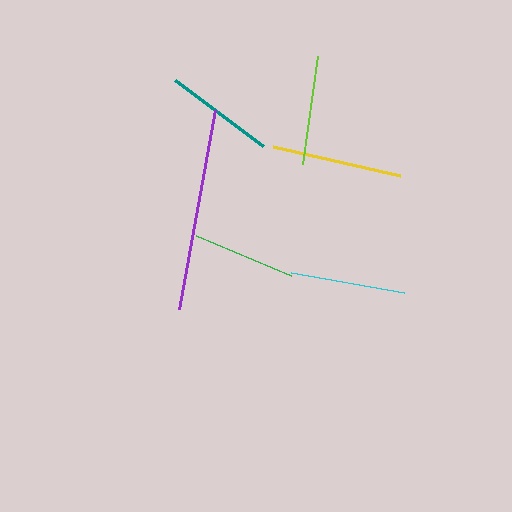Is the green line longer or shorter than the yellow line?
The yellow line is longer than the green line.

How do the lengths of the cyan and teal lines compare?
The cyan and teal lines are approximately the same length.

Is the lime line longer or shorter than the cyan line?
The cyan line is longer than the lime line.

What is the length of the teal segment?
The teal segment is approximately 110 pixels long.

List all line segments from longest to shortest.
From longest to shortest: purple, yellow, cyan, teal, lime, green.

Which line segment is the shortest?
The green line is the shortest at approximately 104 pixels.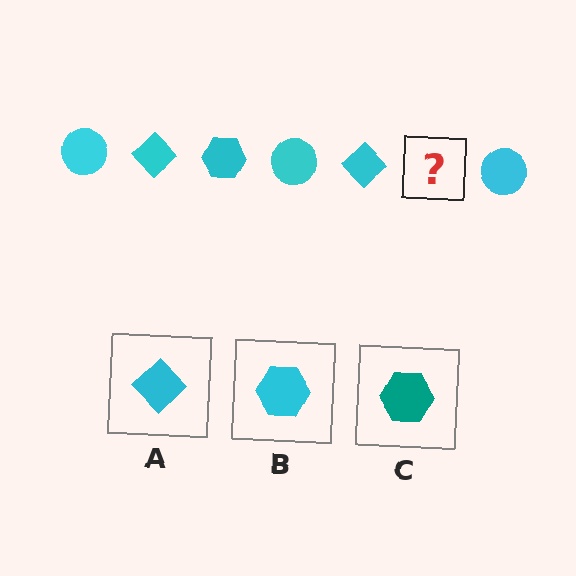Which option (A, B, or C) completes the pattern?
B.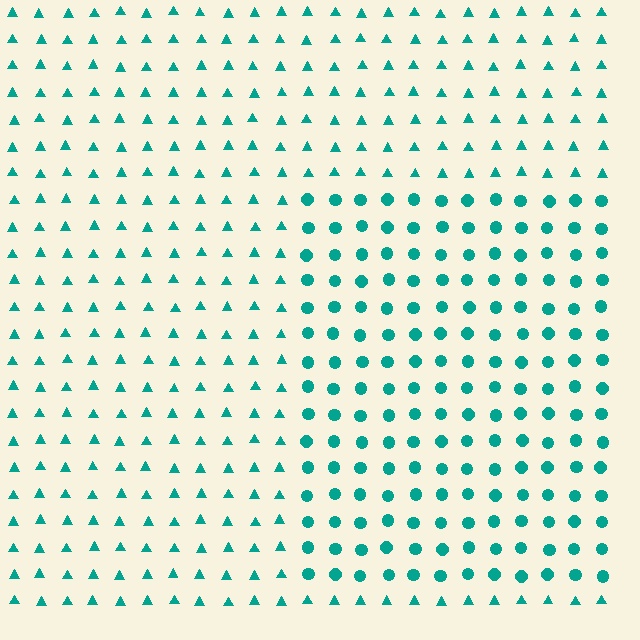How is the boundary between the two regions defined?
The boundary is defined by a change in element shape: circles inside vs. triangles outside. All elements share the same color and spacing.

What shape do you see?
I see a rectangle.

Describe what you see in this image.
The image is filled with small teal elements arranged in a uniform grid. A rectangle-shaped region contains circles, while the surrounding area contains triangles. The boundary is defined purely by the change in element shape.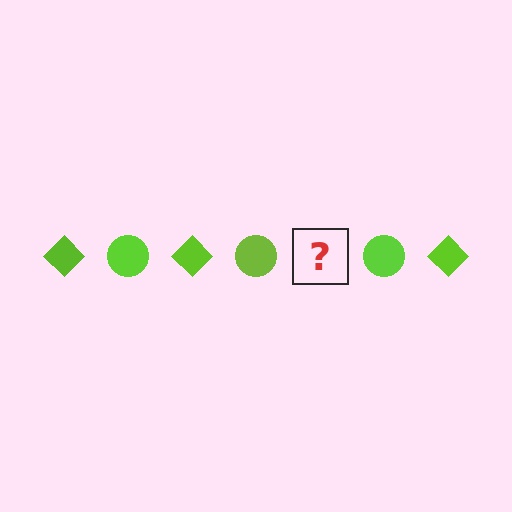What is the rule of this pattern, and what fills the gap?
The rule is that the pattern cycles through diamond, circle shapes in lime. The gap should be filled with a lime diamond.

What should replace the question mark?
The question mark should be replaced with a lime diamond.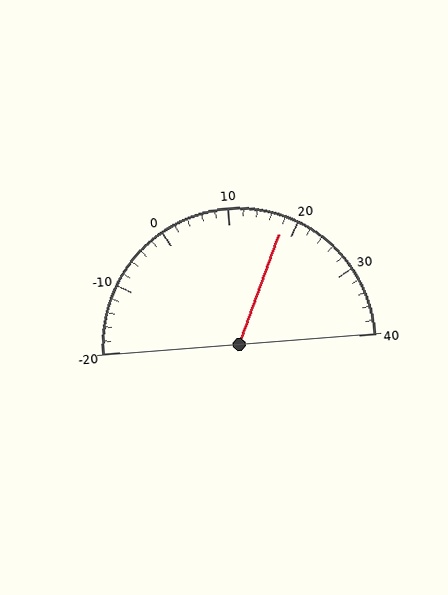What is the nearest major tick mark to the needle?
The nearest major tick mark is 20.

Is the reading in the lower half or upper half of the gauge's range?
The reading is in the upper half of the range (-20 to 40).